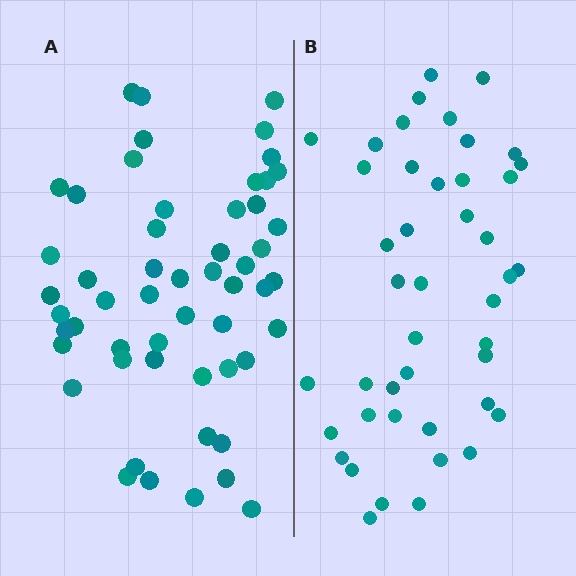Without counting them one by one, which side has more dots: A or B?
Region A (the left region) has more dots.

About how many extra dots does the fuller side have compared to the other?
Region A has roughly 10 or so more dots than region B.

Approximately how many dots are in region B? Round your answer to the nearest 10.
About 40 dots. (The exact count is 44, which rounds to 40.)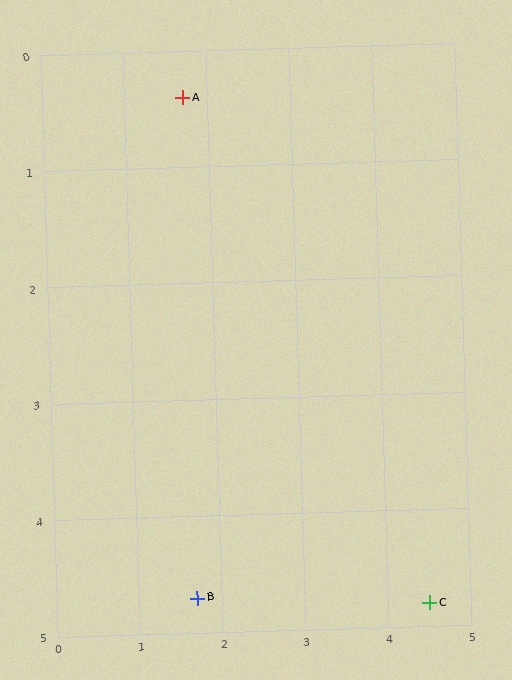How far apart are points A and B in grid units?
Points A and B are about 4.3 grid units apart.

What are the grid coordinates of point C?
Point C is at approximately (4.5, 4.8).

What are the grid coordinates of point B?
Point B is at approximately (1.7, 4.7).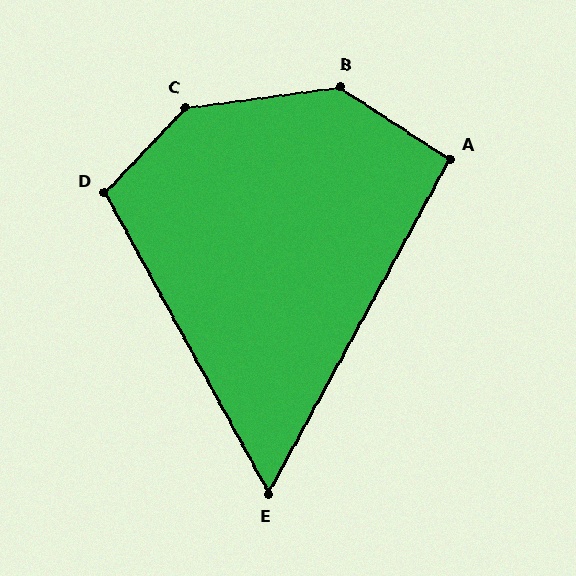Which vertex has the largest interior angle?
C, at approximately 141 degrees.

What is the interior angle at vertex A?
Approximately 95 degrees (approximately right).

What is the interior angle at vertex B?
Approximately 139 degrees (obtuse).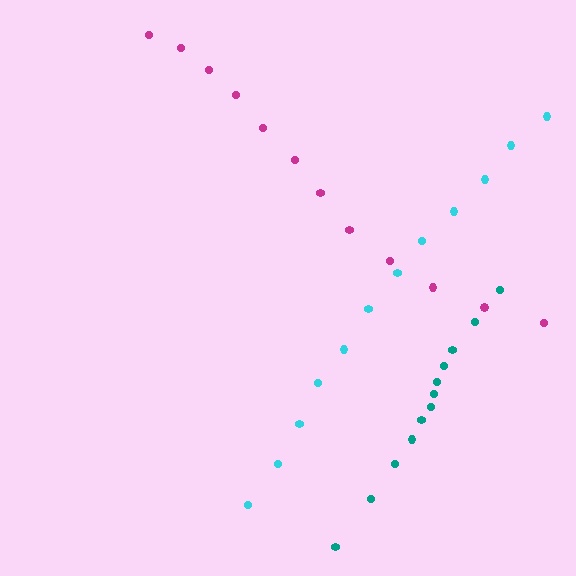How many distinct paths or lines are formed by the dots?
There are 3 distinct paths.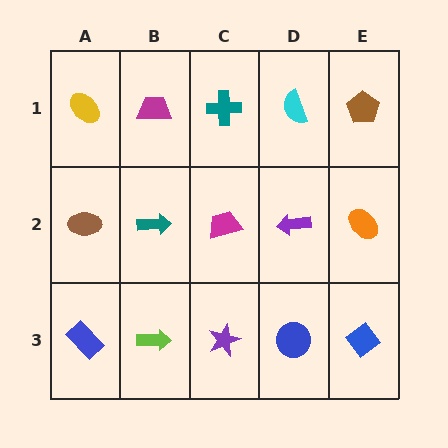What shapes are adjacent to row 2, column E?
A brown pentagon (row 1, column E), a blue diamond (row 3, column E), a purple arrow (row 2, column D).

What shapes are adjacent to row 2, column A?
A yellow ellipse (row 1, column A), a blue rectangle (row 3, column A), a teal arrow (row 2, column B).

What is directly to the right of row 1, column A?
A magenta trapezoid.